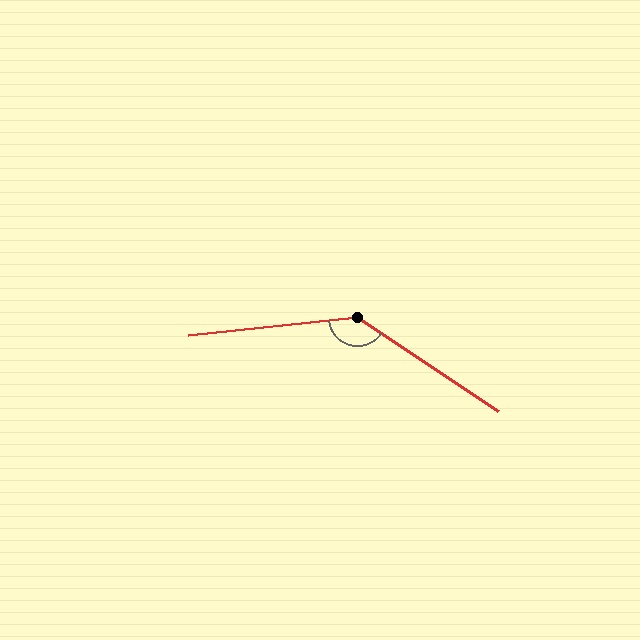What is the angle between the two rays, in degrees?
Approximately 141 degrees.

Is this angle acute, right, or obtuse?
It is obtuse.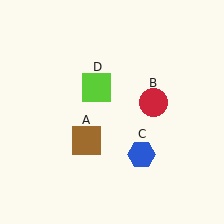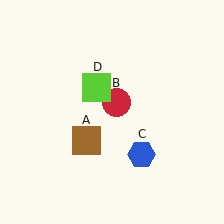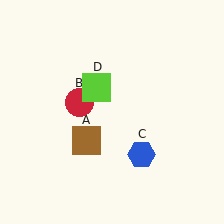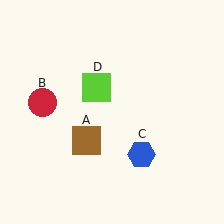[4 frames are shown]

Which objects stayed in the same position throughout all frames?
Brown square (object A) and blue hexagon (object C) and lime square (object D) remained stationary.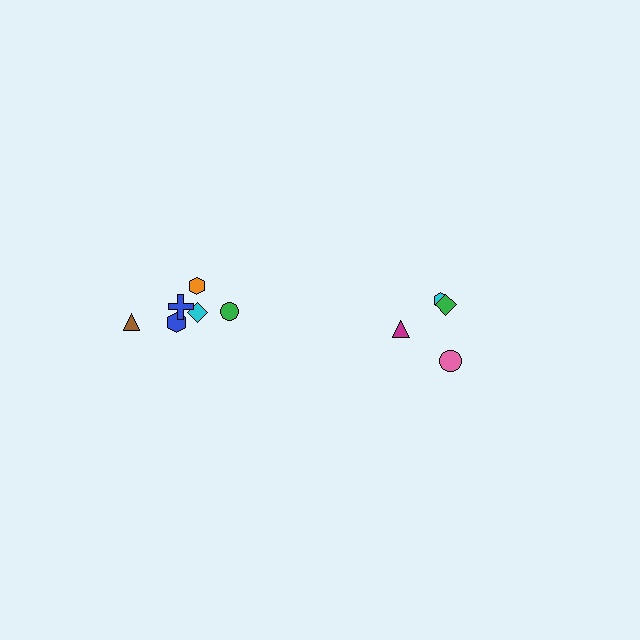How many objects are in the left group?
There are 6 objects.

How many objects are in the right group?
There are 4 objects.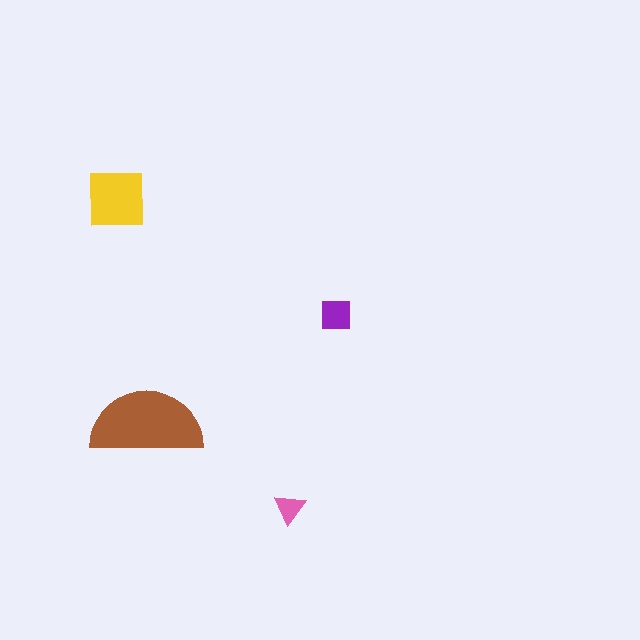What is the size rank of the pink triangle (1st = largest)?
4th.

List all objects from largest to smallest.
The brown semicircle, the yellow square, the purple square, the pink triangle.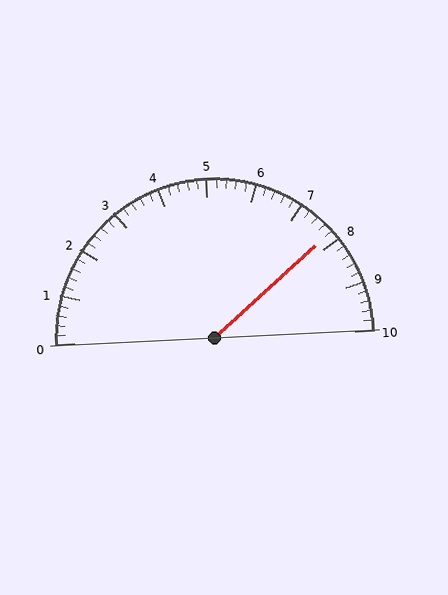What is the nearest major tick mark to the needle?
The nearest major tick mark is 8.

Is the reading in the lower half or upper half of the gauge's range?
The reading is in the upper half of the range (0 to 10).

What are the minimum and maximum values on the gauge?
The gauge ranges from 0 to 10.